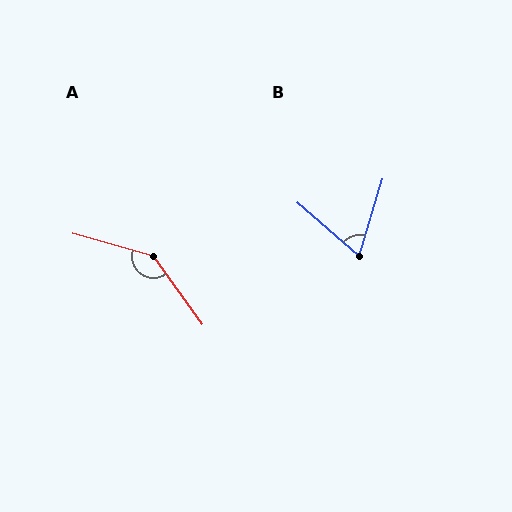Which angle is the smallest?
B, at approximately 66 degrees.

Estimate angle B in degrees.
Approximately 66 degrees.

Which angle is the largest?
A, at approximately 142 degrees.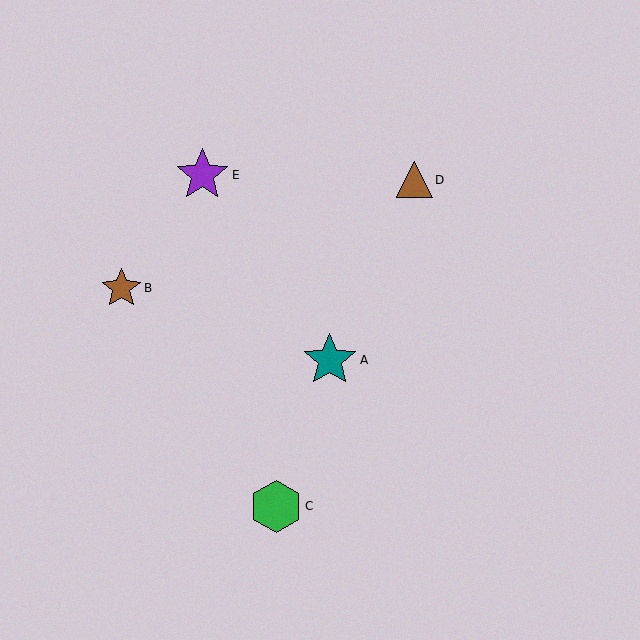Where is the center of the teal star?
The center of the teal star is at (330, 360).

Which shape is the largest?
The teal star (labeled A) is the largest.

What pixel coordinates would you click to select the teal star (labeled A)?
Click at (330, 360) to select the teal star A.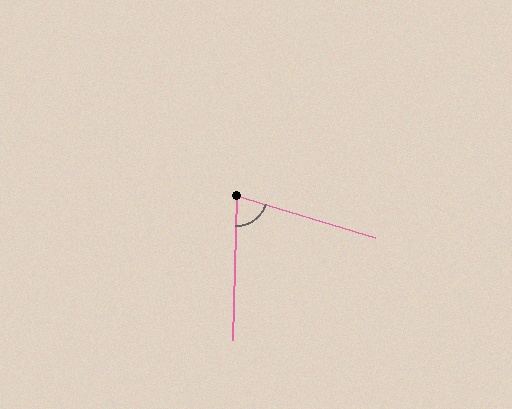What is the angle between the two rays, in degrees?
Approximately 75 degrees.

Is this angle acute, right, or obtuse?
It is acute.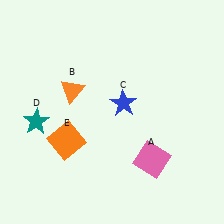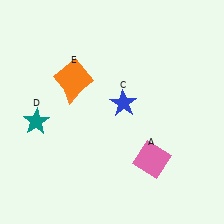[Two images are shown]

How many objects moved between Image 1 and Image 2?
1 object moved between the two images.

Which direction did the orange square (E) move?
The orange square (E) moved up.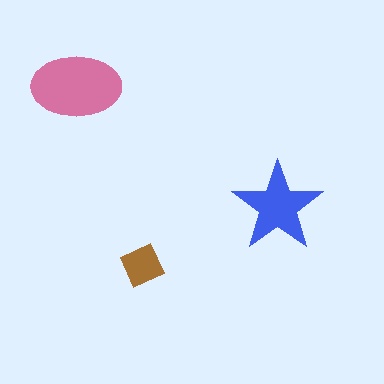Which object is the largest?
The pink ellipse.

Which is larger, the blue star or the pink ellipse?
The pink ellipse.